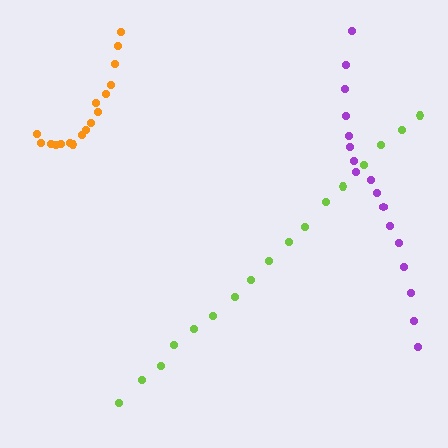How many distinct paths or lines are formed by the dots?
There are 3 distinct paths.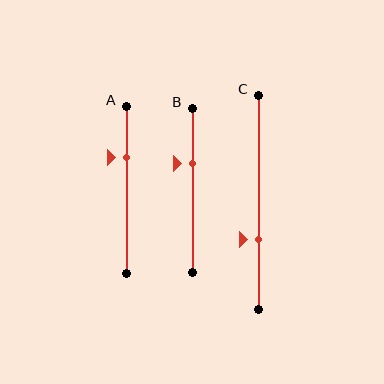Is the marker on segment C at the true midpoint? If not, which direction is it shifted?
No, the marker on segment C is shifted downward by about 17% of the segment length.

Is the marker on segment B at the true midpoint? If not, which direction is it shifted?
No, the marker on segment B is shifted upward by about 17% of the segment length.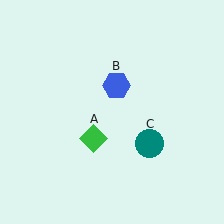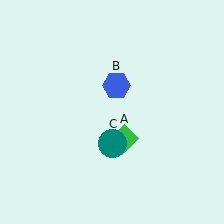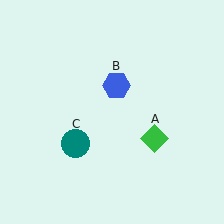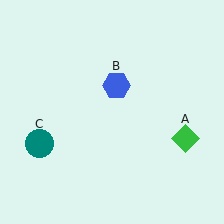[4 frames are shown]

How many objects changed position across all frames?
2 objects changed position: green diamond (object A), teal circle (object C).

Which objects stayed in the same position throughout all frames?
Blue hexagon (object B) remained stationary.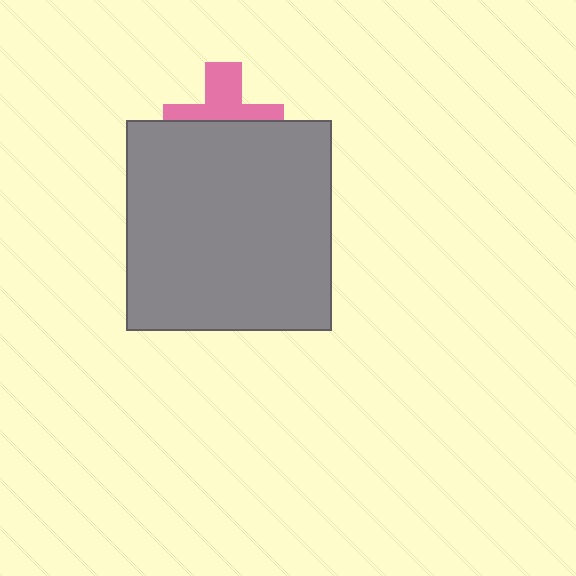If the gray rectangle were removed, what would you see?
You would see the complete pink cross.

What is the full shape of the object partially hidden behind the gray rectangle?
The partially hidden object is a pink cross.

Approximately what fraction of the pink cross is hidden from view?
Roughly 55% of the pink cross is hidden behind the gray rectangle.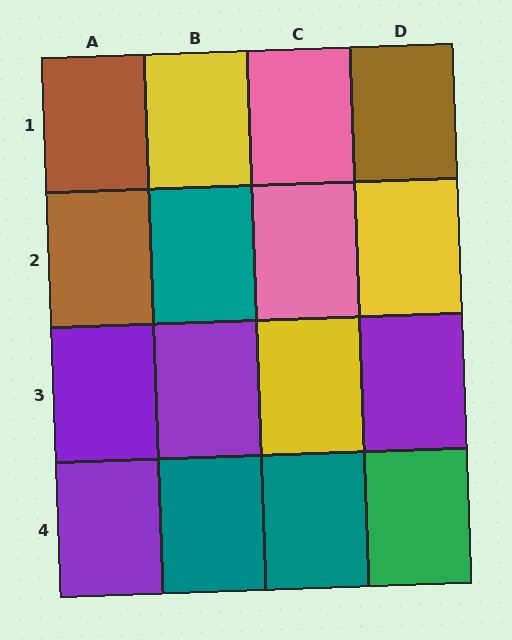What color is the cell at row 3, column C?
Yellow.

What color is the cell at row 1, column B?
Yellow.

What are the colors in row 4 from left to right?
Purple, teal, teal, green.